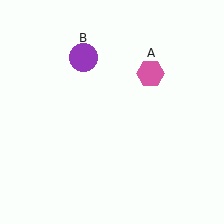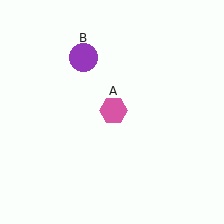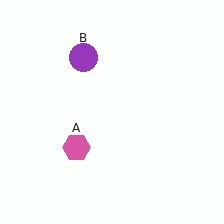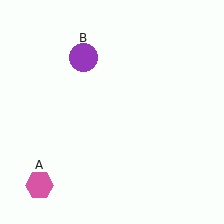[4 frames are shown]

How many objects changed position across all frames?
1 object changed position: pink hexagon (object A).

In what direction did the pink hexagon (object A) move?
The pink hexagon (object A) moved down and to the left.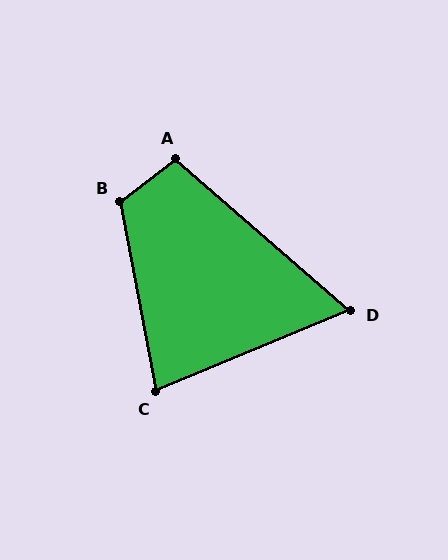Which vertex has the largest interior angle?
B, at approximately 117 degrees.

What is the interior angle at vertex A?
Approximately 102 degrees (obtuse).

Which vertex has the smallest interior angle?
D, at approximately 63 degrees.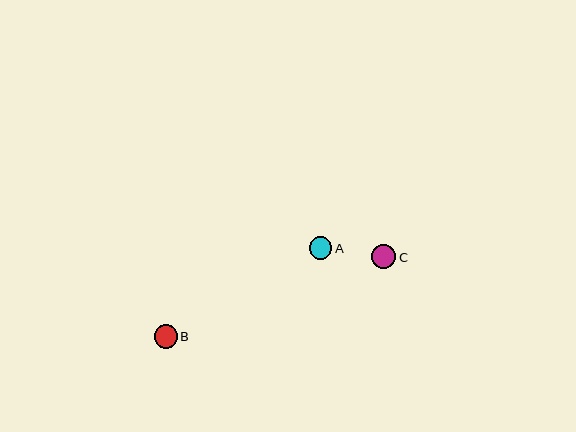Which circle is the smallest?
Circle A is the smallest with a size of approximately 23 pixels.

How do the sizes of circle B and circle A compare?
Circle B and circle A are approximately the same size.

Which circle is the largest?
Circle C is the largest with a size of approximately 24 pixels.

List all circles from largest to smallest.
From largest to smallest: C, B, A.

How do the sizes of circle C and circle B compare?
Circle C and circle B are approximately the same size.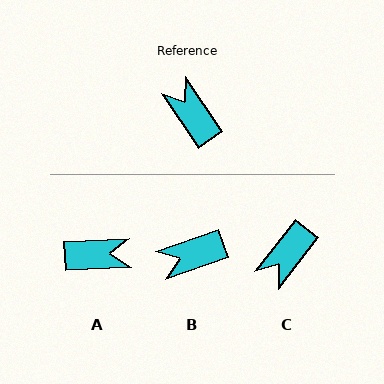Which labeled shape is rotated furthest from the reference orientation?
A, about 121 degrees away.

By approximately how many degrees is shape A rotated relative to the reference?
Approximately 121 degrees clockwise.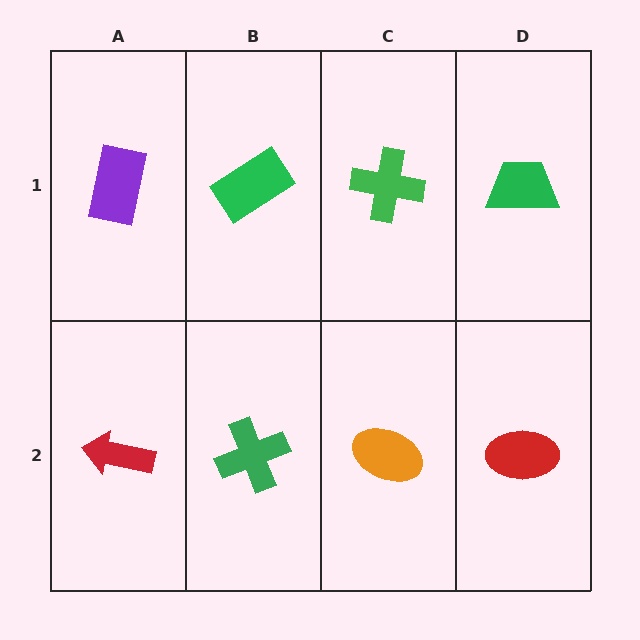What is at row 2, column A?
A red arrow.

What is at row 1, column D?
A green trapezoid.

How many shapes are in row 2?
4 shapes.